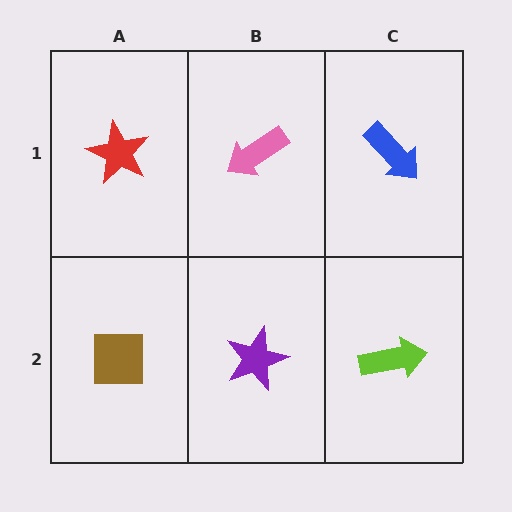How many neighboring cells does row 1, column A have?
2.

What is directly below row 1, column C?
A lime arrow.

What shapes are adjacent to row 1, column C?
A lime arrow (row 2, column C), a pink arrow (row 1, column B).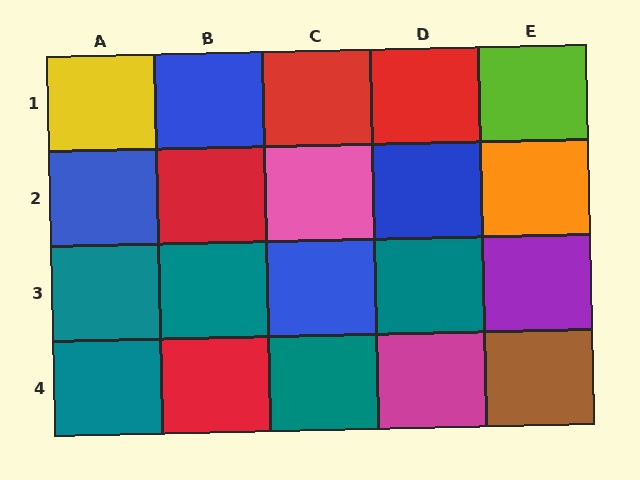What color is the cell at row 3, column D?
Teal.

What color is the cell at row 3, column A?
Teal.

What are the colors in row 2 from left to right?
Blue, red, pink, blue, orange.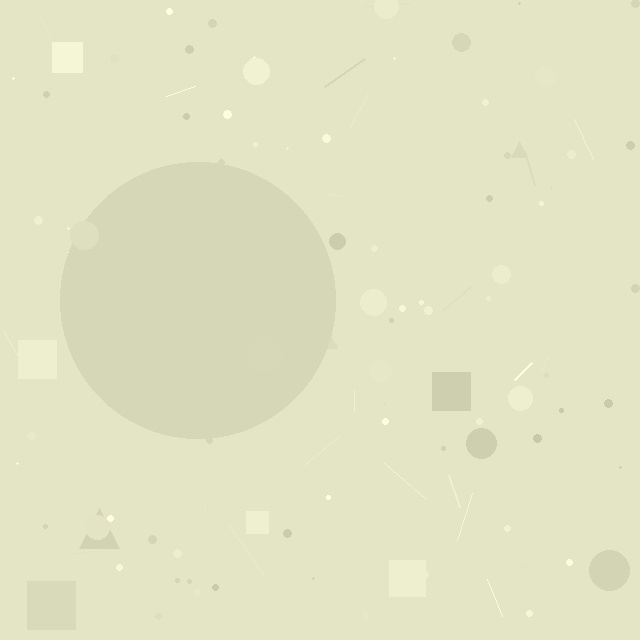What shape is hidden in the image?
A circle is hidden in the image.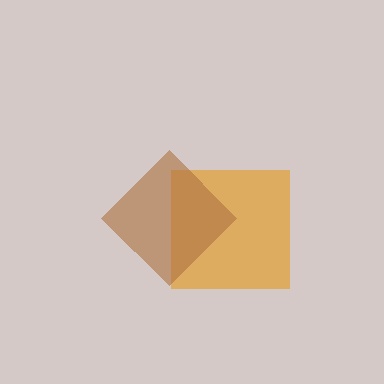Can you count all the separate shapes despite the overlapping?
Yes, there are 2 separate shapes.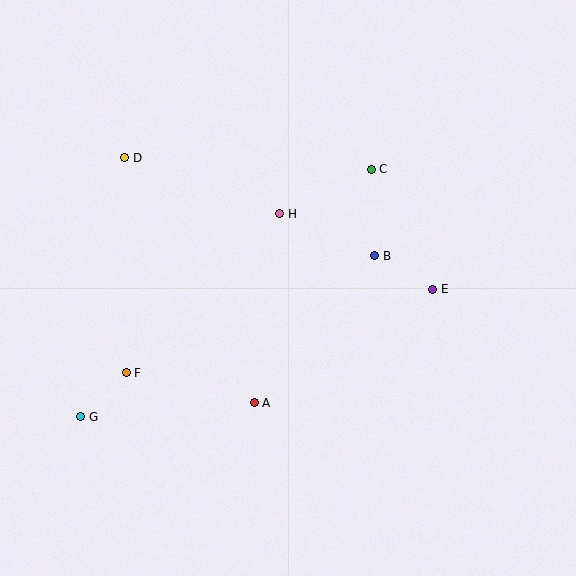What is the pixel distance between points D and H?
The distance between D and H is 165 pixels.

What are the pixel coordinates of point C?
Point C is at (371, 169).